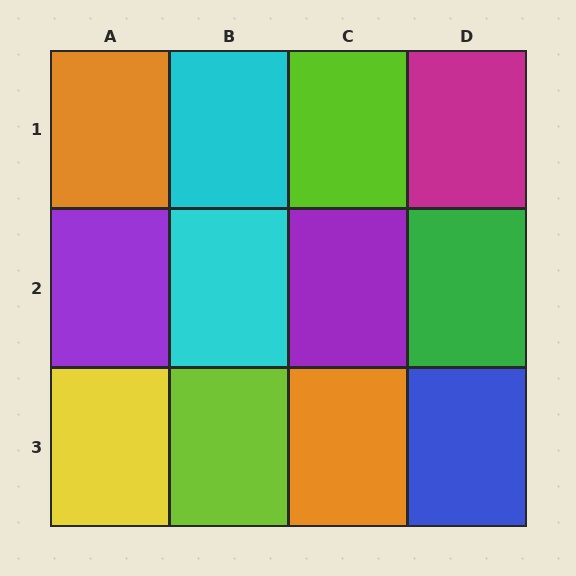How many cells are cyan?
2 cells are cyan.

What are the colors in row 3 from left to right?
Yellow, lime, orange, blue.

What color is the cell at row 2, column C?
Purple.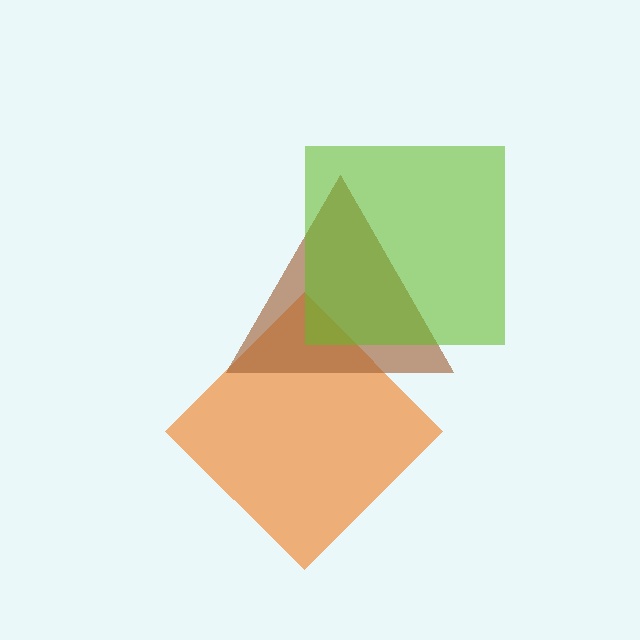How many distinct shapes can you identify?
There are 3 distinct shapes: an orange diamond, a brown triangle, a lime square.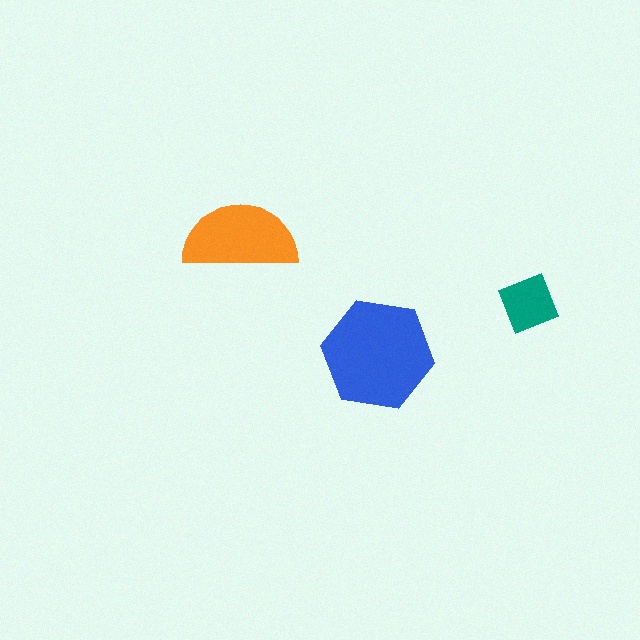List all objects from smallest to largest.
The teal square, the orange semicircle, the blue hexagon.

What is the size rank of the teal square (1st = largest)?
3rd.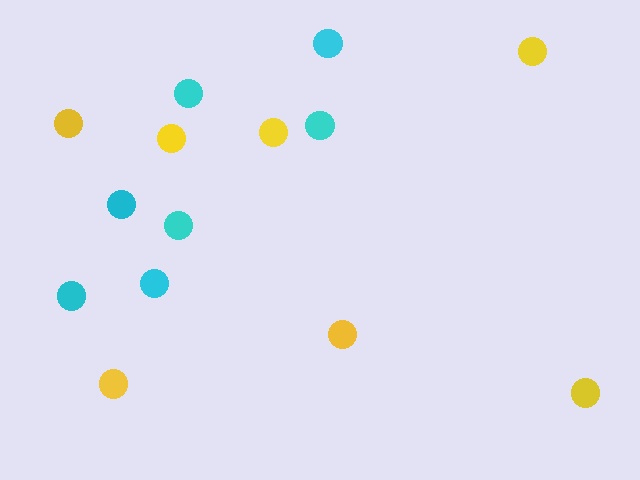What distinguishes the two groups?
There are 2 groups: one group of yellow circles (7) and one group of cyan circles (7).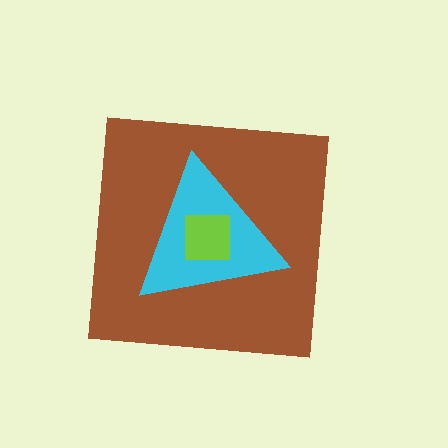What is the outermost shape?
The brown square.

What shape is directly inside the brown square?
The cyan triangle.